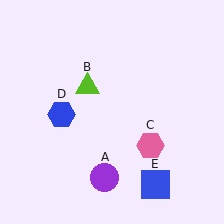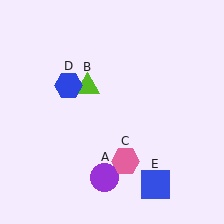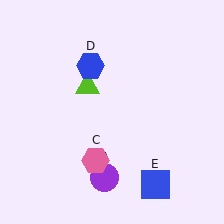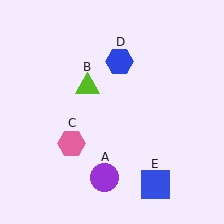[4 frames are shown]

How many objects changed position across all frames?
2 objects changed position: pink hexagon (object C), blue hexagon (object D).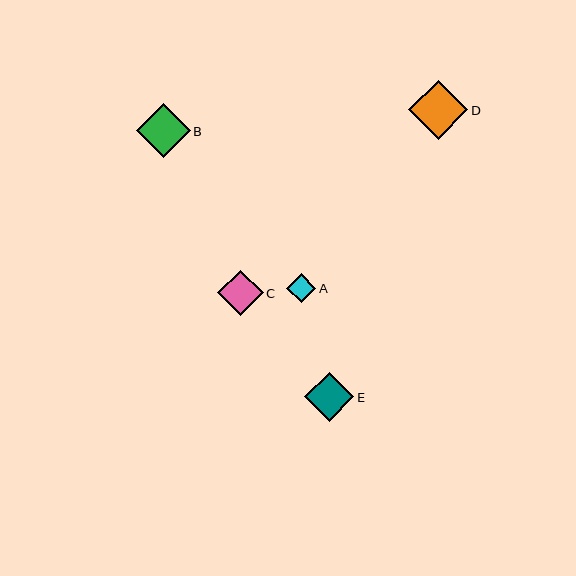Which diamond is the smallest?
Diamond A is the smallest with a size of approximately 29 pixels.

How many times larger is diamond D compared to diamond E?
Diamond D is approximately 1.2 times the size of diamond E.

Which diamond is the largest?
Diamond D is the largest with a size of approximately 59 pixels.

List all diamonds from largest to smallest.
From largest to smallest: D, B, E, C, A.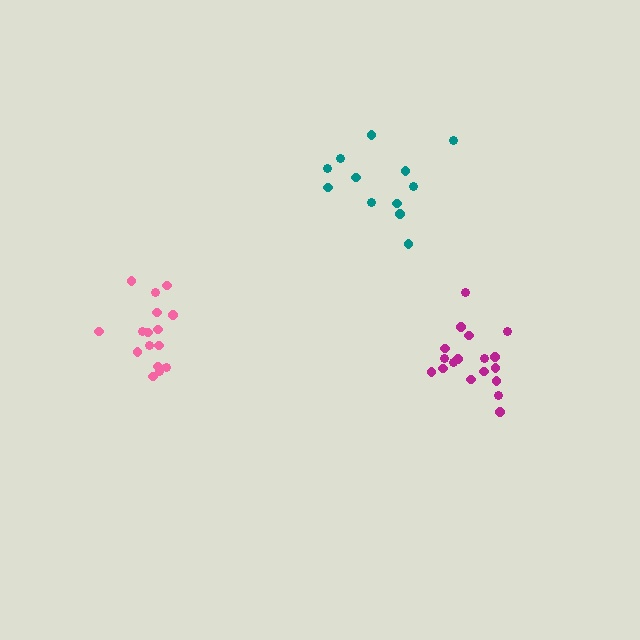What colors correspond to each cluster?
The clusters are colored: magenta, pink, teal.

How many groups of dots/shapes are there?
There are 3 groups.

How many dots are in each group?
Group 1: 18 dots, Group 2: 16 dots, Group 3: 12 dots (46 total).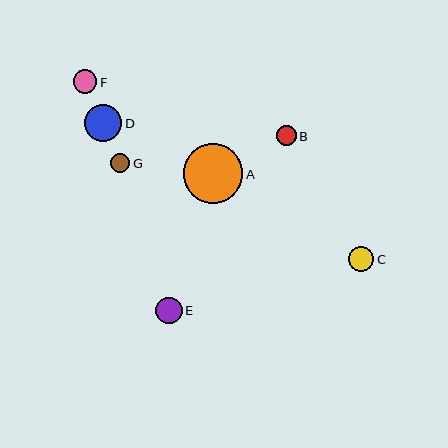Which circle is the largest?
Circle A is the largest with a size of approximately 59 pixels.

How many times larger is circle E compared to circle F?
Circle E is approximately 1.1 times the size of circle F.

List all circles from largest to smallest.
From largest to smallest: A, D, E, C, F, B, G.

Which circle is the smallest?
Circle G is the smallest with a size of approximately 19 pixels.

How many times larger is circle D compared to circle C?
Circle D is approximately 1.5 times the size of circle C.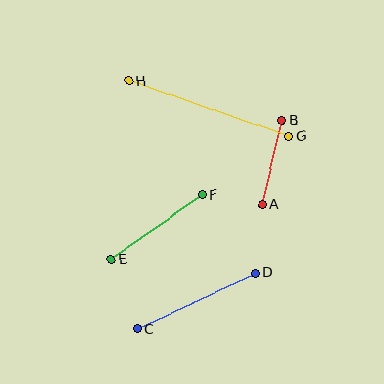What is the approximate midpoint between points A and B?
The midpoint is at approximately (272, 163) pixels.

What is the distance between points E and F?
The distance is approximately 112 pixels.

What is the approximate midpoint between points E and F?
The midpoint is at approximately (157, 227) pixels.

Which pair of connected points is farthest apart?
Points G and H are farthest apart.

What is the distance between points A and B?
The distance is approximately 87 pixels.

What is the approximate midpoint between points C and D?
The midpoint is at approximately (196, 301) pixels.